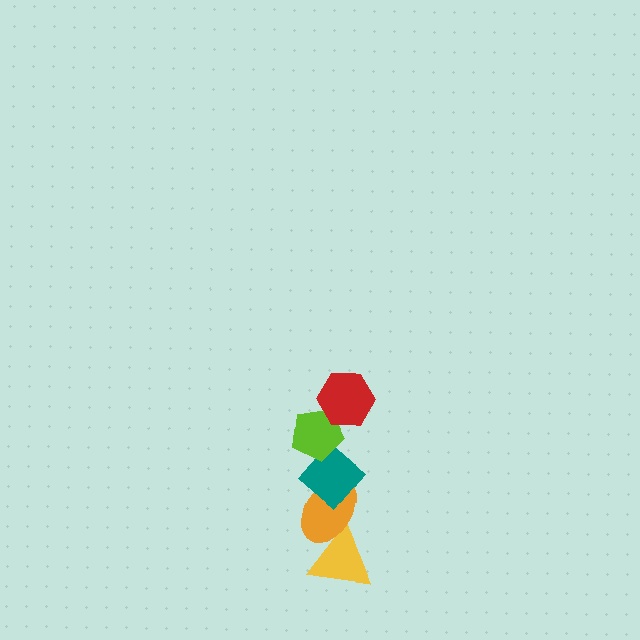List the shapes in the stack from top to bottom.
From top to bottom: the red hexagon, the lime pentagon, the teal diamond, the orange ellipse, the yellow triangle.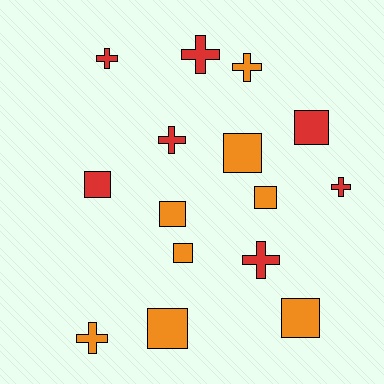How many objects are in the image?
There are 15 objects.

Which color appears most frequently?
Orange, with 8 objects.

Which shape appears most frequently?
Square, with 8 objects.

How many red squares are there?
There are 2 red squares.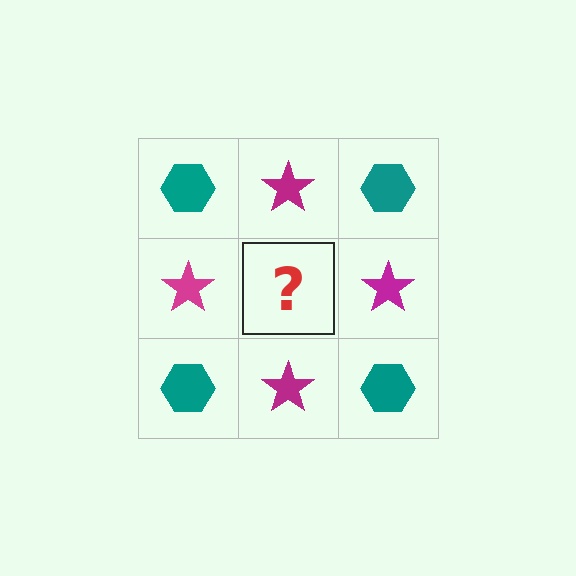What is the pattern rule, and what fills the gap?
The rule is that it alternates teal hexagon and magenta star in a checkerboard pattern. The gap should be filled with a teal hexagon.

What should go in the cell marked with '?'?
The missing cell should contain a teal hexagon.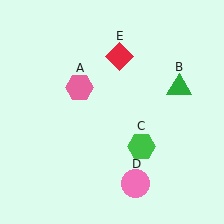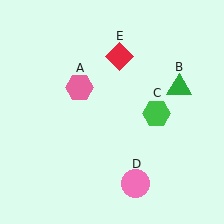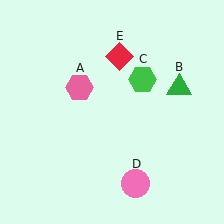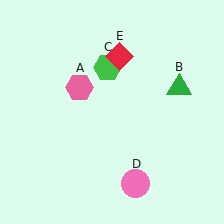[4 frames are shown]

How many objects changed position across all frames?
1 object changed position: green hexagon (object C).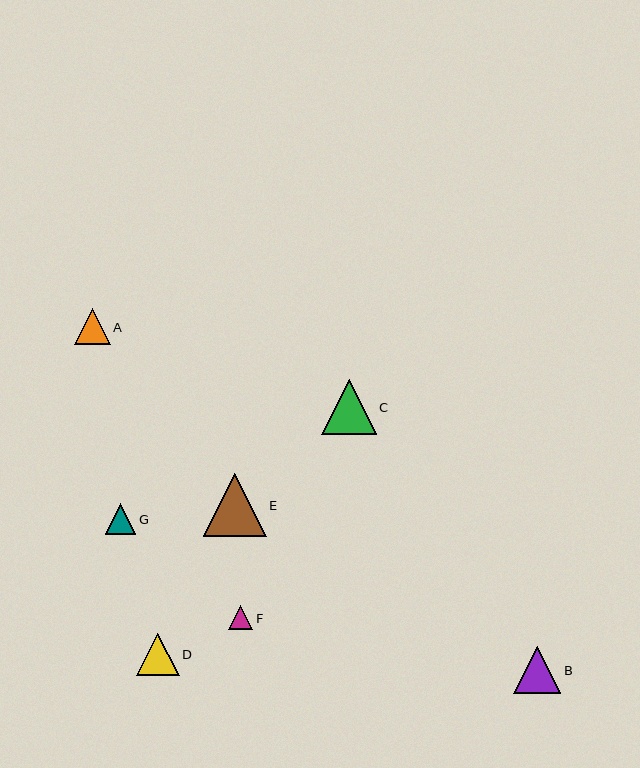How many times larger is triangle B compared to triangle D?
Triangle B is approximately 1.1 times the size of triangle D.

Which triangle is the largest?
Triangle E is the largest with a size of approximately 63 pixels.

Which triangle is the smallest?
Triangle F is the smallest with a size of approximately 25 pixels.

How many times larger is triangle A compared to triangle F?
Triangle A is approximately 1.4 times the size of triangle F.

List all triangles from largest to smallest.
From largest to smallest: E, C, B, D, A, G, F.